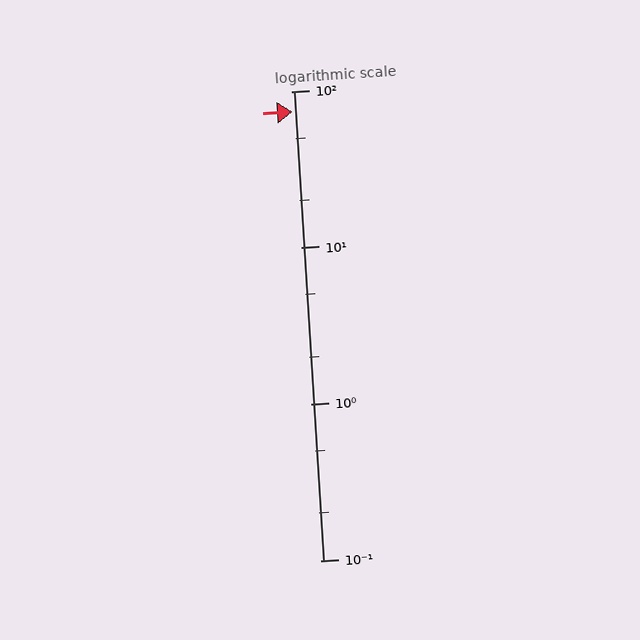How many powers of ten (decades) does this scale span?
The scale spans 3 decades, from 0.1 to 100.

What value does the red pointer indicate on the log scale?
The pointer indicates approximately 74.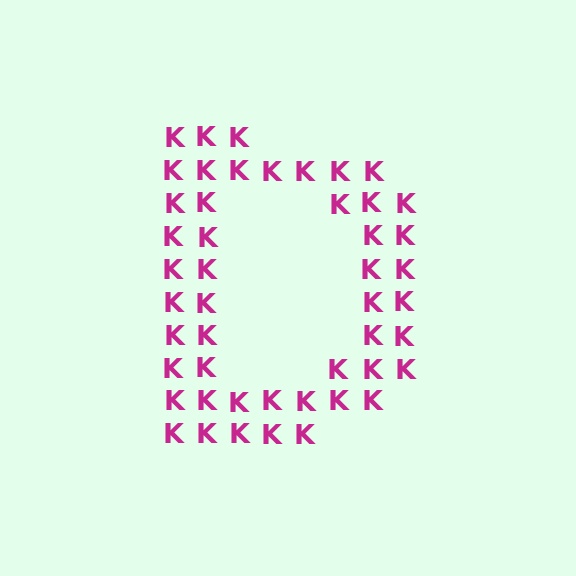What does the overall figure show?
The overall figure shows the letter D.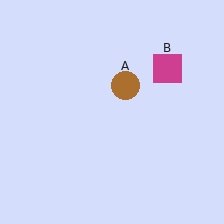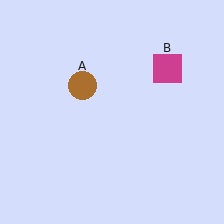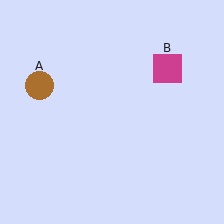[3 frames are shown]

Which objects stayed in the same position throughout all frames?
Magenta square (object B) remained stationary.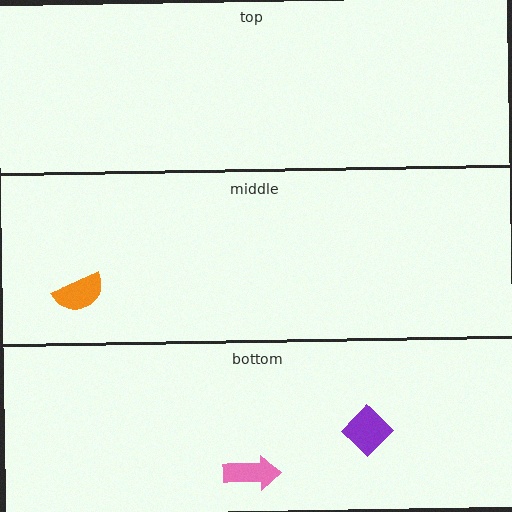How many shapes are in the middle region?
1.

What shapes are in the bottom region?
The purple diamond, the pink arrow.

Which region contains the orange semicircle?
The middle region.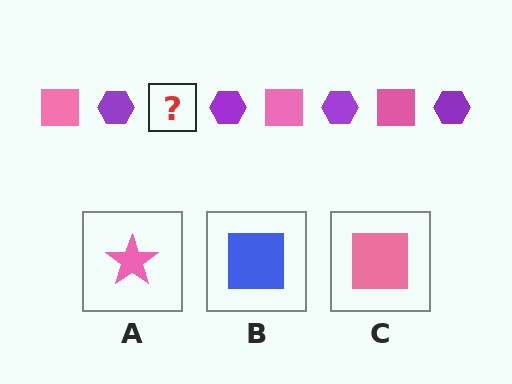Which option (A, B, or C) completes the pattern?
C.